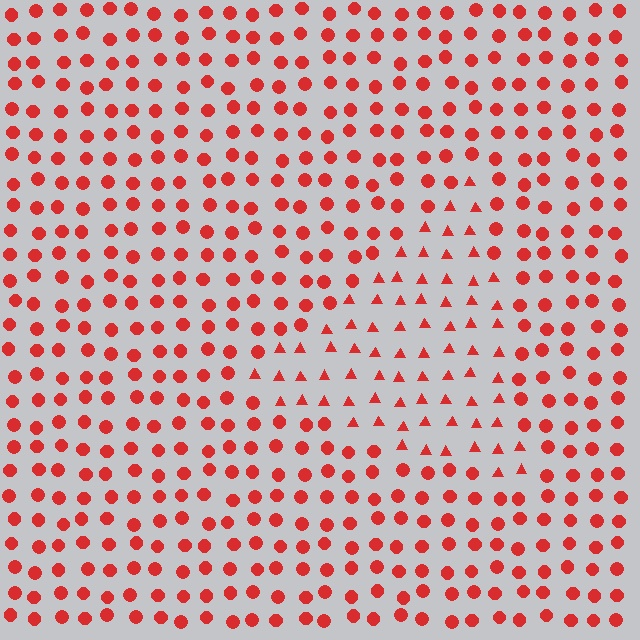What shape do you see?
I see a triangle.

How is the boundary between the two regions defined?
The boundary is defined by a change in element shape: triangles inside vs. circles outside. All elements share the same color and spacing.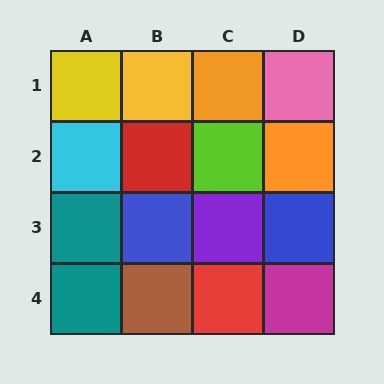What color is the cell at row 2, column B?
Red.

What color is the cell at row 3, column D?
Blue.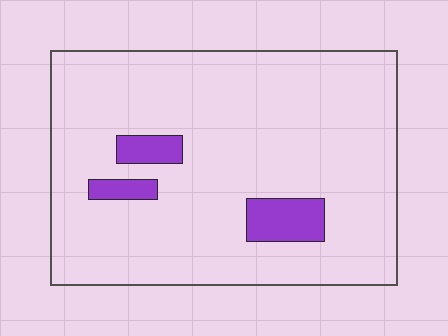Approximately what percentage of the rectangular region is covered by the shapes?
Approximately 10%.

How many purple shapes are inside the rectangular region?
3.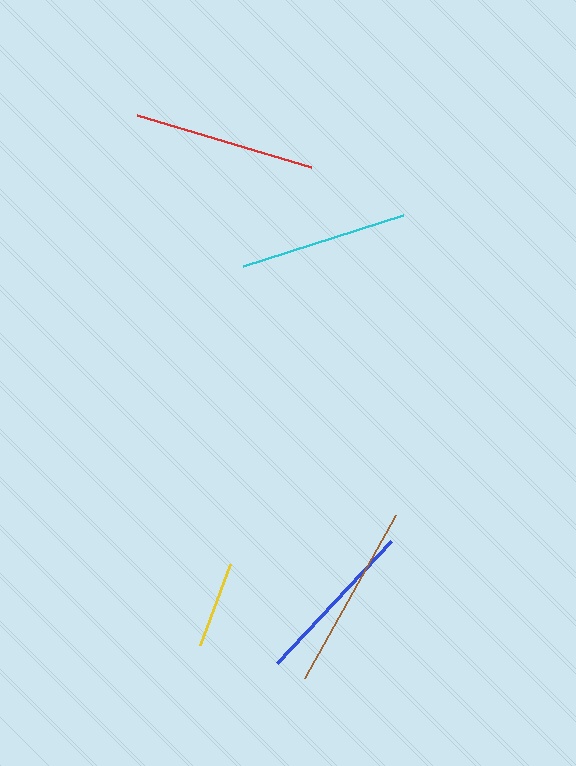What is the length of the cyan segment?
The cyan segment is approximately 168 pixels long.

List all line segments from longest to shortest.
From longest to shortest: brown, red, cyan, blue, yellow.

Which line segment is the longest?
The brown line is the longest at approximately 186 pixels.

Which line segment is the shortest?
The yellow line is the shortest at approximately 86 pixels.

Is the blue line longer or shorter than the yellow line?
The blue line is longer than the yellow line.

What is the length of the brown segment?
The brown segment is approximately 186 pixels long.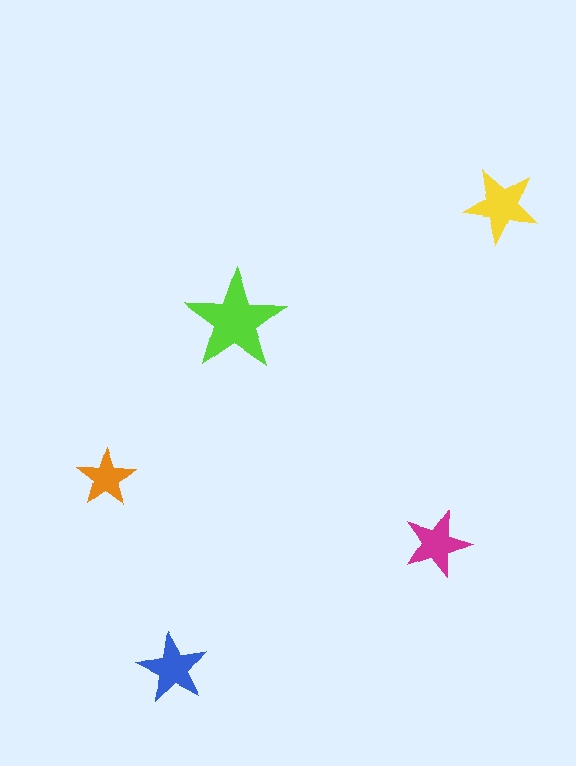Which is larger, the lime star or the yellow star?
The lime one.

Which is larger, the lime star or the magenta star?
The lime one.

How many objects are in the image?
There are 5 objects in the image.